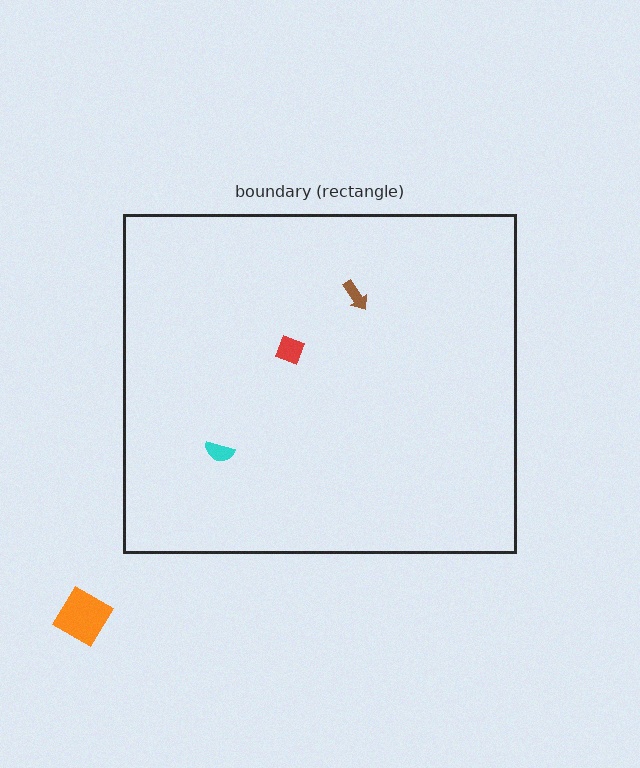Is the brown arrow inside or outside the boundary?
Inside.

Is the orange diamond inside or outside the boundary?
Outside.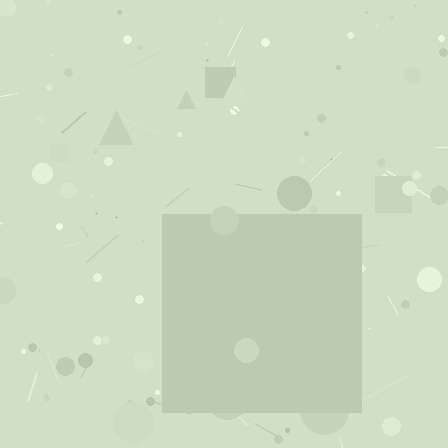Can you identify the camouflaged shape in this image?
The camouflaged shape is a square.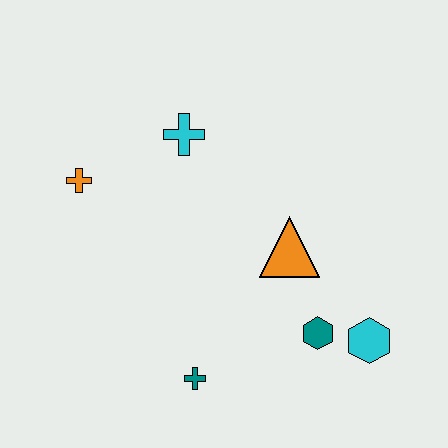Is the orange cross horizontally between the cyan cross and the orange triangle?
No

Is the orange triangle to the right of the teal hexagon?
No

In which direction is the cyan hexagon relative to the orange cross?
The cyan hexagon is to the right of the orange cross.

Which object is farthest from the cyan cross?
The cyan hexagon is farthest from the cyan cross.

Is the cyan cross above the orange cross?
Yes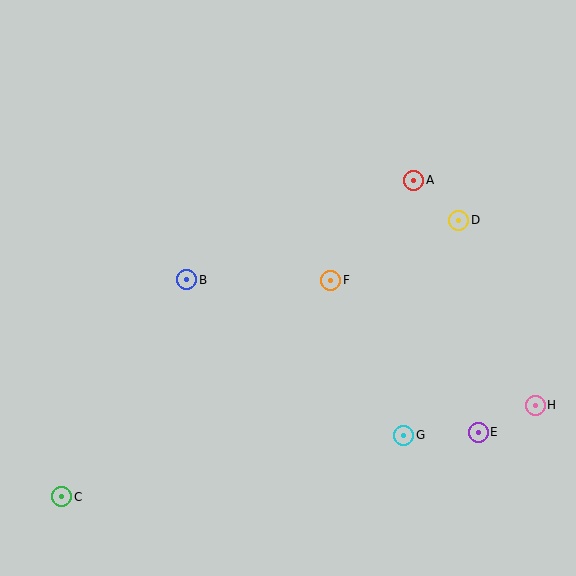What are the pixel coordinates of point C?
Point C is at (62, 497).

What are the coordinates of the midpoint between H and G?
The midpoint between H and G is at (469, 420).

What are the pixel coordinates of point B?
Point B is at (187, 280).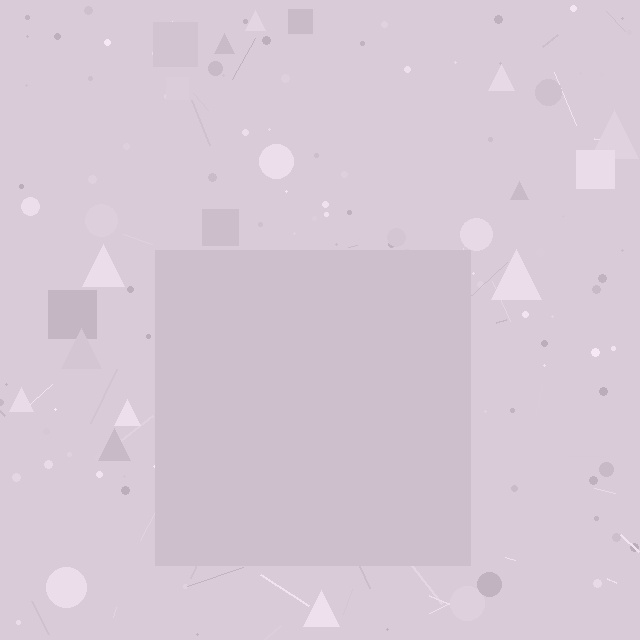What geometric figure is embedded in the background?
A square is embedded in the background.